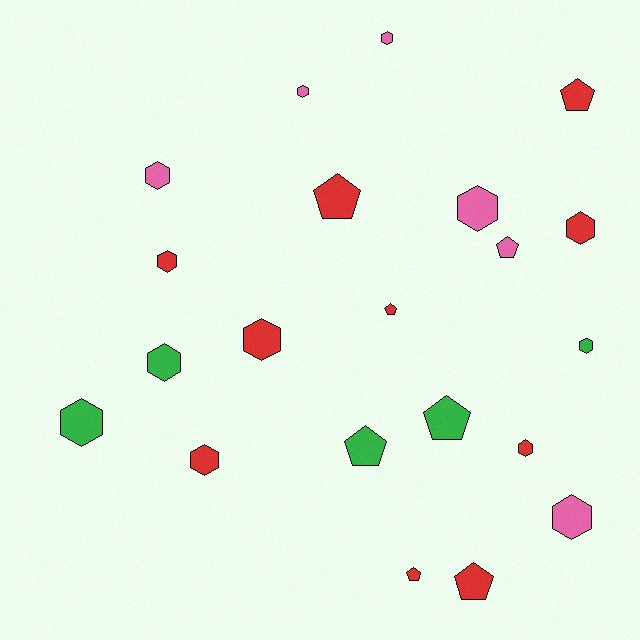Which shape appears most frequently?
Hexagon, with 13 objects.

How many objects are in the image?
There are 21 objects.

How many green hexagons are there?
There are 3 green hexagons.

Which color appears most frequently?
Red, with 10 objects.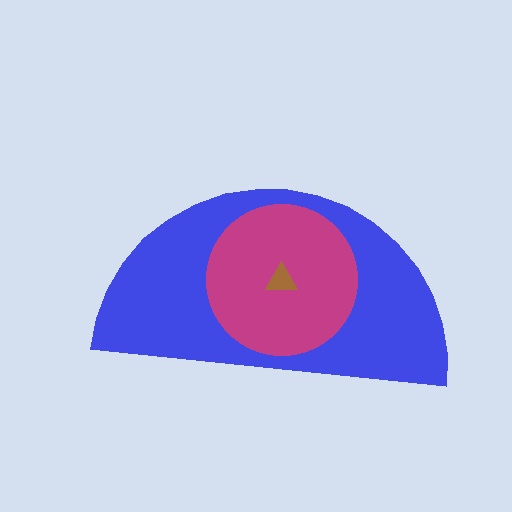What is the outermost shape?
The blue semicircle.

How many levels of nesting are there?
3.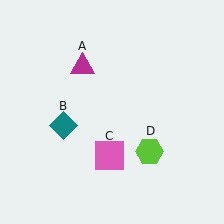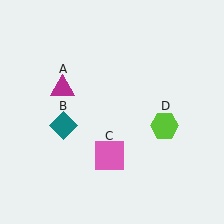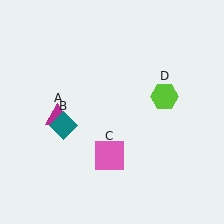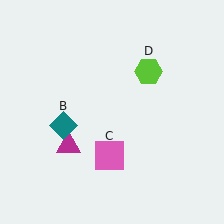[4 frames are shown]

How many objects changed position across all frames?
2 objects changed position: magenta triangle (object A), lime hexagon (object D).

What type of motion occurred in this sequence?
The magenta triangle (object A), lime hexagon (object D) rotated counterclockwise around the center of the scene.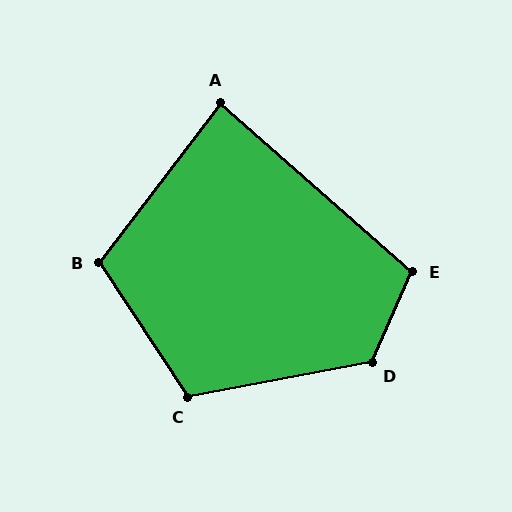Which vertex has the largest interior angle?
D, at approximately 125 degrees.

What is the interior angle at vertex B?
Approximately 109 degrees (obtuse).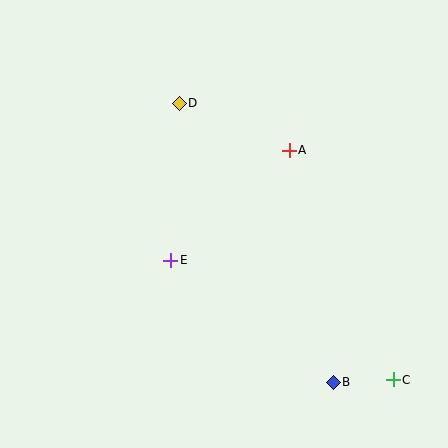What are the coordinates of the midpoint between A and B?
The midpoint between A and B is at (311, 266).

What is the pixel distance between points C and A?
The distance between C and A is 252 pixels.